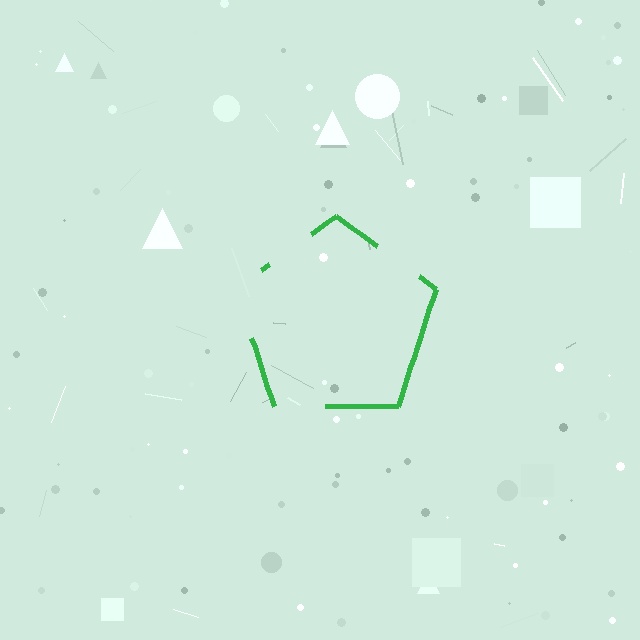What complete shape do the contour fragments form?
The contour fragments form a pentagon.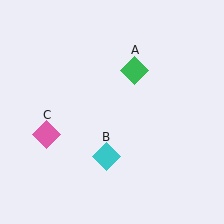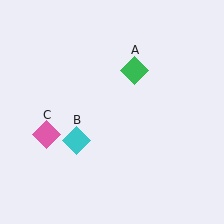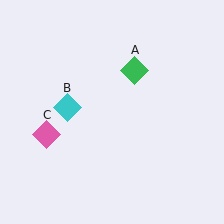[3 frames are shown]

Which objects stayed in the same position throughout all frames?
Green diamond (object A) and pink diamond (object C) remained stationary.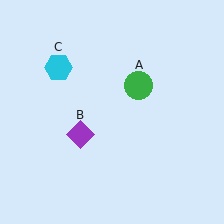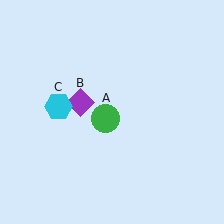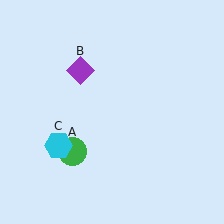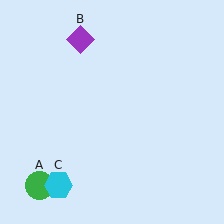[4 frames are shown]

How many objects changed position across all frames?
3 objects changed position: green circle (object A), purple diamond (object B), cyan hexagon (object C).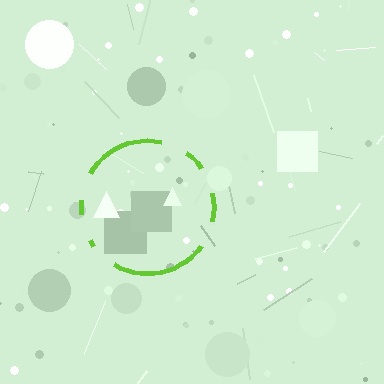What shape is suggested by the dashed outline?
The dashed outline suggests a circle.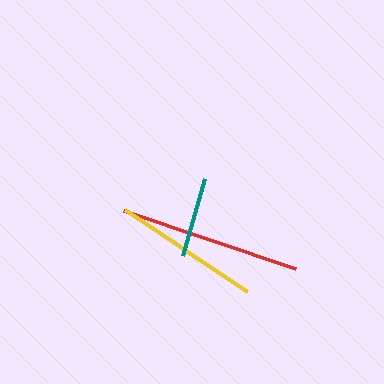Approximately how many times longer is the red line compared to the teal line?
The red line is approximately 2.3 times the length of the teal line.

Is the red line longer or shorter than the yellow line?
The red line is longer than the yellow line.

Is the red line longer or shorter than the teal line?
The red line is longer than the teal line.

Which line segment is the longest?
The red line is the longest at approximately 182 pixels.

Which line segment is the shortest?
The teal line is the shortest at approximately 79 pixels.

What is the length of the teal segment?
The teal segment is approximately 79 pixels long.